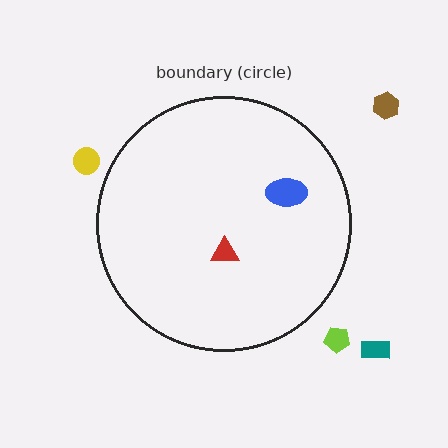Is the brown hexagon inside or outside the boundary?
Outside.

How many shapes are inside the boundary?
2 inside, 4 outside.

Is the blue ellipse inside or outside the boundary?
Inside.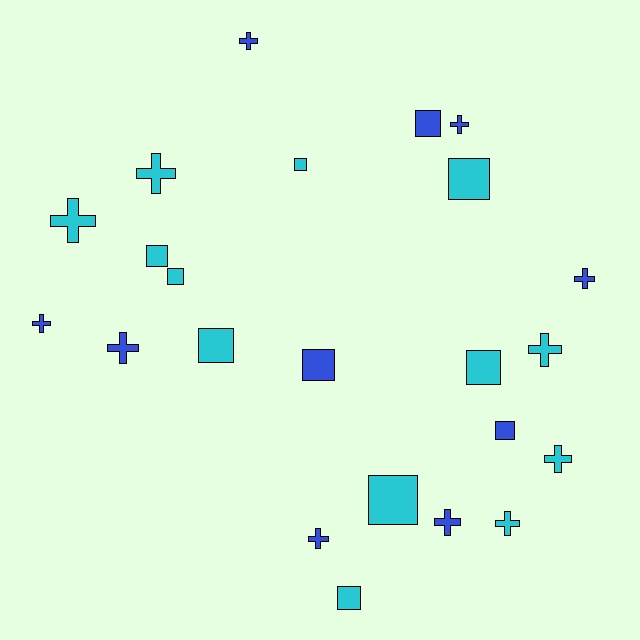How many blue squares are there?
There are 3 blue squares.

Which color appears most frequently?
Cyan, with 13 objects.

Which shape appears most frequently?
Cross, with 12 objects.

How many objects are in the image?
There are 23 objects.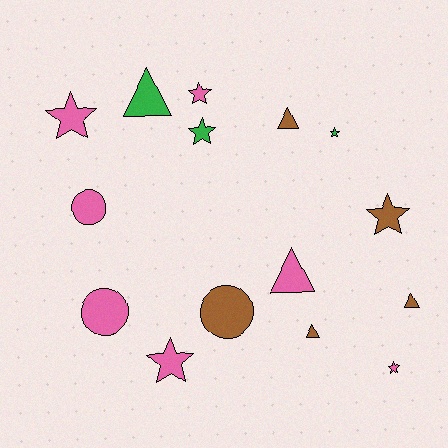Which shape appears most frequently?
Star, with 7 objects.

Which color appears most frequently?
Pink, with 7 objects.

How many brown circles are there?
There is 1 brown circle.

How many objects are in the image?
There are 15 objects.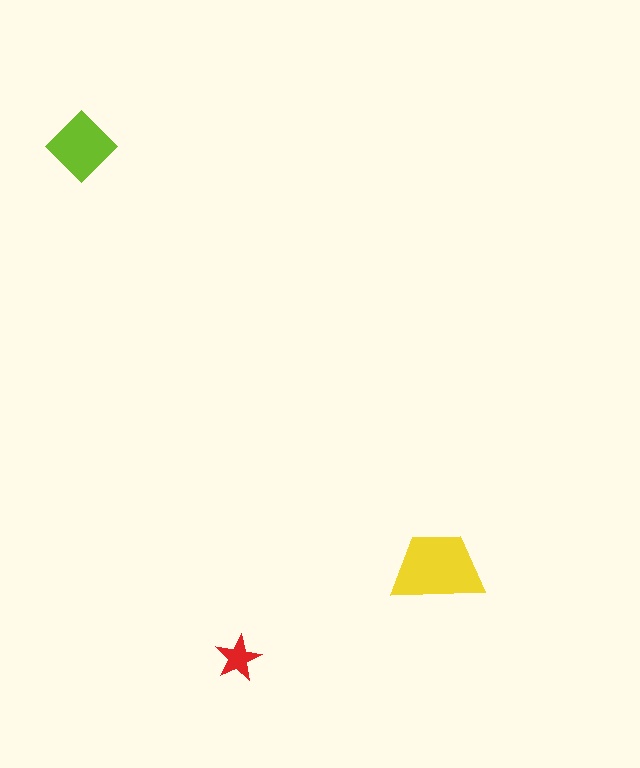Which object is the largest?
The yellow trapezoid.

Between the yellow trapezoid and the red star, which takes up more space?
The yellow trapezoid.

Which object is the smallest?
The red star.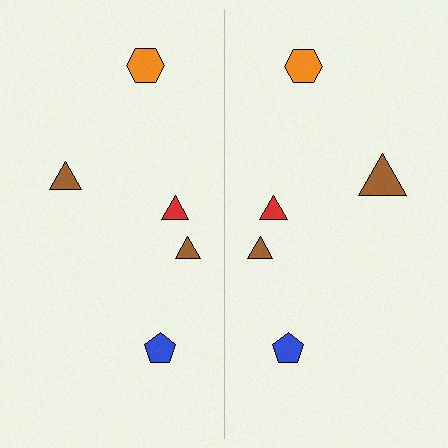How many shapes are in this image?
There are 10 shapes in this image.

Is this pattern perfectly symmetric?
No, the pattern is not perfectly symmetric. The brown triangle on the right side has a different size than its mirror counterpart.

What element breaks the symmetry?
The brown triangle on the right side has a different size than its mirror counterpart.